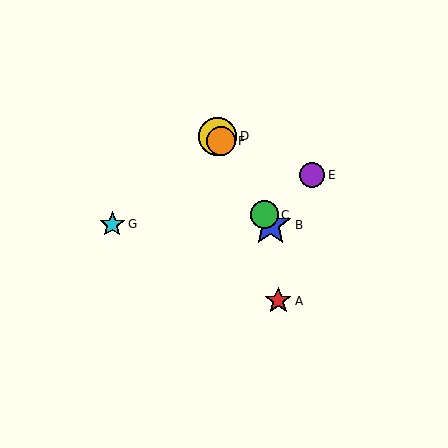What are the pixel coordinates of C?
Object C is at (264, 215).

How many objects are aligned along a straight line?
4 objects (B, C, D, F) are aligned along a straight line.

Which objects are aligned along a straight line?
Objects B, C, D, F are aligned along a straight line.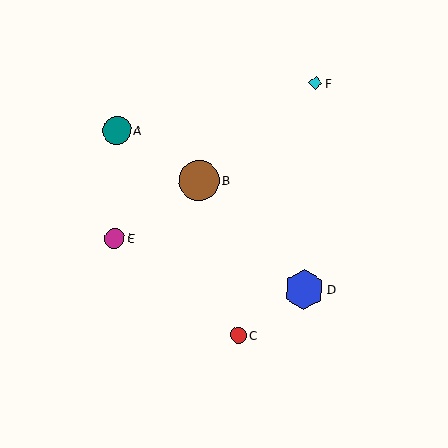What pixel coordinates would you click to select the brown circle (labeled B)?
Click at (199, 180) to select the brown circle B.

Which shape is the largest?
The brown circle (labeled B) is the largest.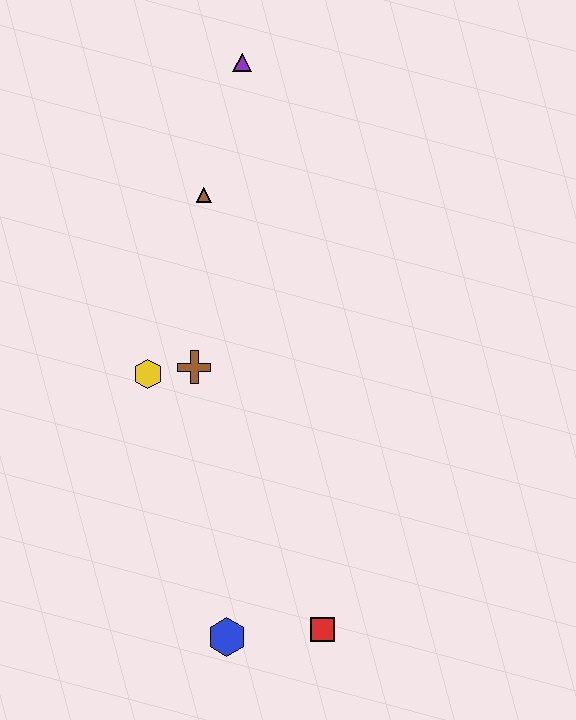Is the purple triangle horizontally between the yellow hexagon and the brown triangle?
No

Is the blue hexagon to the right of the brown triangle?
Yes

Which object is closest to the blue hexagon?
The red square is closest to the blue hexagon.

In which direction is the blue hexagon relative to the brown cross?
The blue hexagon is below the brown cross.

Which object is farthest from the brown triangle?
The red square is farthest from the brown triangle.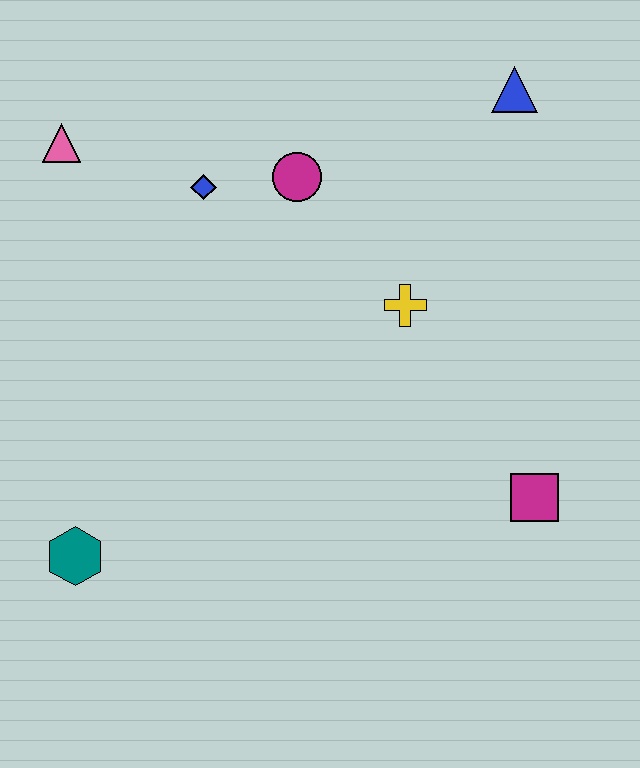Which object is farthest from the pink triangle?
The magenta square is farthest from the pink triangle.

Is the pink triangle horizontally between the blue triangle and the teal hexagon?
No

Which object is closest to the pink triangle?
The blue diamond is closest to the pink triangle.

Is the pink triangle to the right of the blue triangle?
No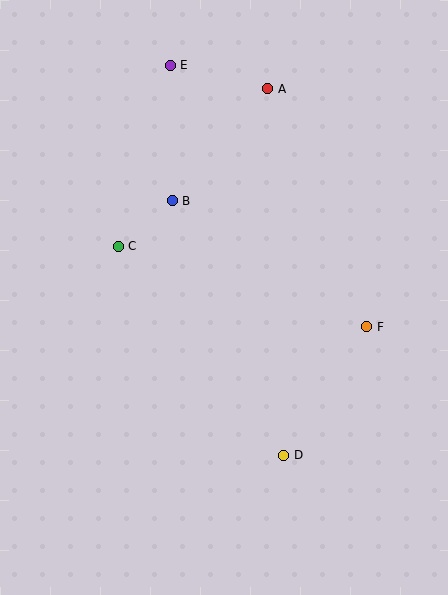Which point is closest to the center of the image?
Point B at (172, 201) is closest to the center.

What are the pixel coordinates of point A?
Point A is at (268, 89).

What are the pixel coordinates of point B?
Point B is at (172, 201).